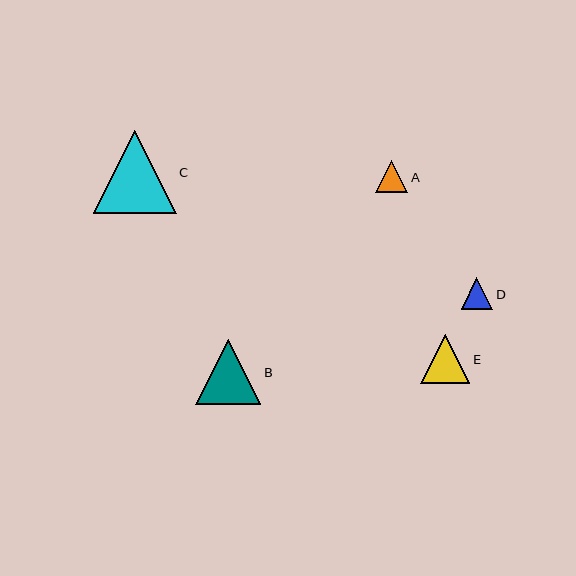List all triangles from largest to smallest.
From largest to smallest: C, B, E, A, D.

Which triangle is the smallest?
Triangle D is the smallest with a size of approximately 32 pixels.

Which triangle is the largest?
Triangle C is the largest with a size of approximately 83 pixels.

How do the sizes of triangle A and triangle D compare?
Triangle A and triangle D are approximately the same size.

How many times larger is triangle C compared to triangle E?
Triangle C is approximately 1.7 times the size of triangle E.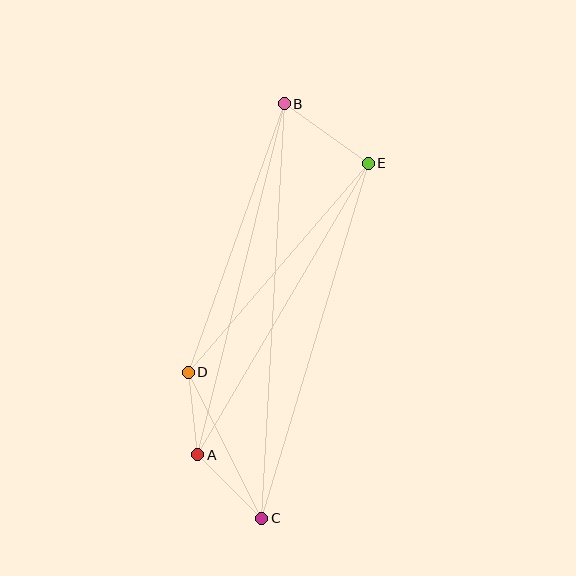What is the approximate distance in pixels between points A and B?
The distance between A and B is approximately 361 pixels.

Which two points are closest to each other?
Points A and D are closest to each other.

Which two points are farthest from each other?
Points B and C are farthest from each other.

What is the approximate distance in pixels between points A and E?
The distance between A and E is approximately 338 pixels.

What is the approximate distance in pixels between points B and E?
The distance between B and E is approximately 103 pixels.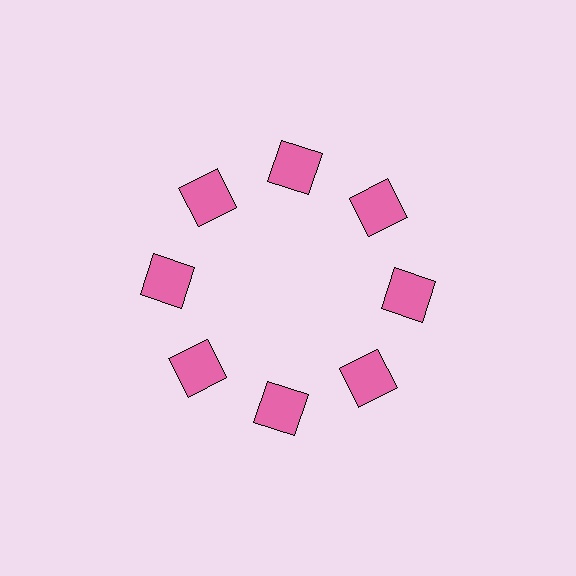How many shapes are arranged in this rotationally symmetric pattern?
There are 8 shapes, arranged in 8 groups of 1.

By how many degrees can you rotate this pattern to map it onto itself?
The pattern maps onto itself every 45 degrees of rotation.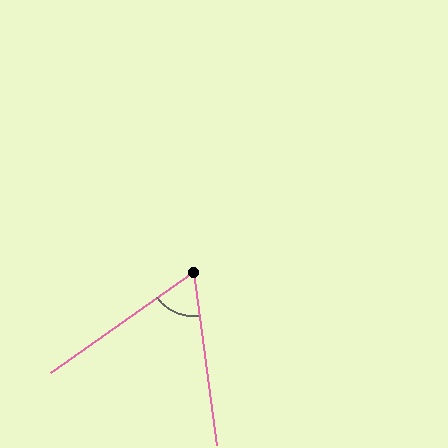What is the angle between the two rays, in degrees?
Approximately 63 degrees.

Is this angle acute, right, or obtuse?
It is acute.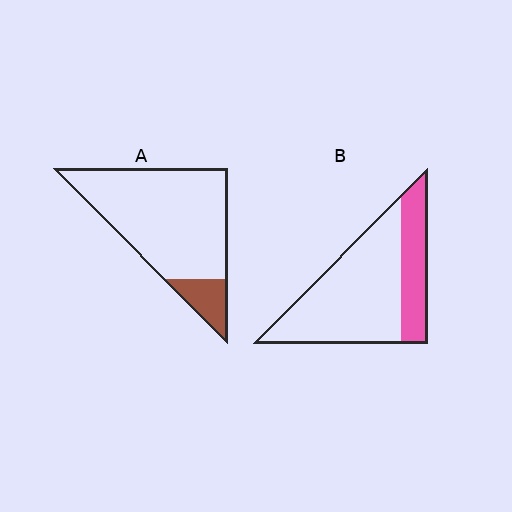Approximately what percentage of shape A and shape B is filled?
A is approximately 15% and B is approximately 30%.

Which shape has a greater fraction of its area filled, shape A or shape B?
Shape B.